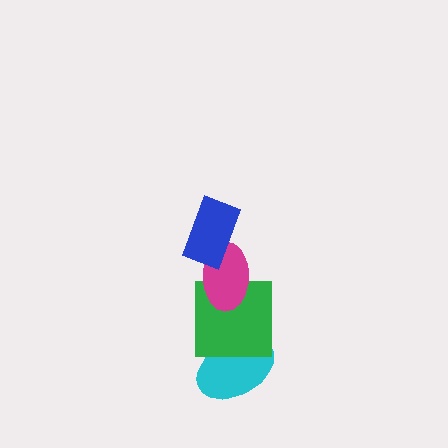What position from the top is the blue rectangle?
The blue rectangle is 1st from the top.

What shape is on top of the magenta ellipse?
The blue rectangle is on top of the magenta ellipse.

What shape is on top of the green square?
The magenta ellipse is on top of the green square.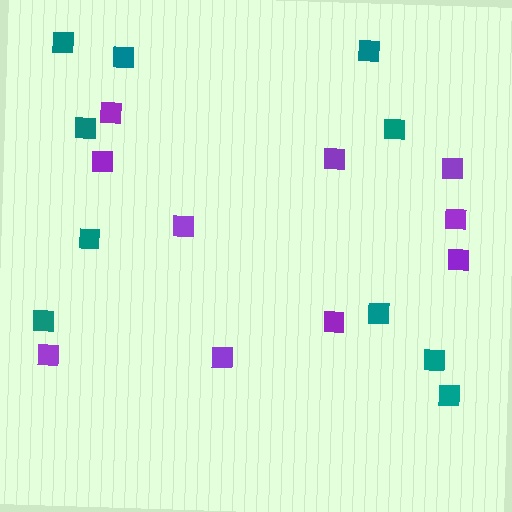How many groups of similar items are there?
There are 2 groups: one group of purple squares (10) and one group of teal squares (10).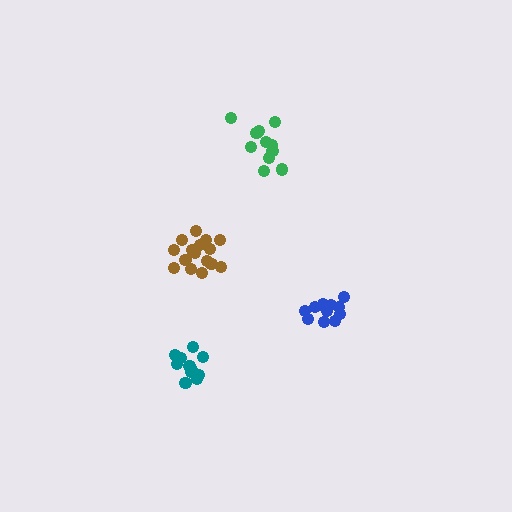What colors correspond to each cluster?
The clusters are colored: green, blue, brown, teal.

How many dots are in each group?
Group 1: 11 dots, Group 2: 12 dots, Group 3: 16 dots, Group 4: 11 dots (50 total).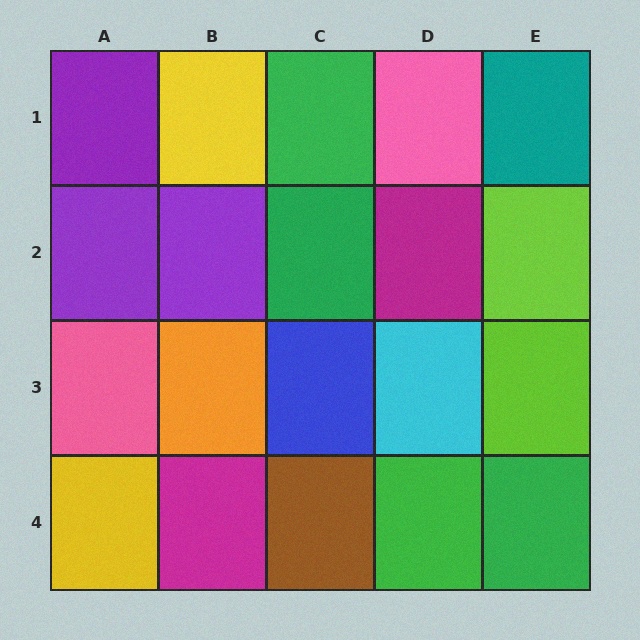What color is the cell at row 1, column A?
Purple.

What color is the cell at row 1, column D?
Pink.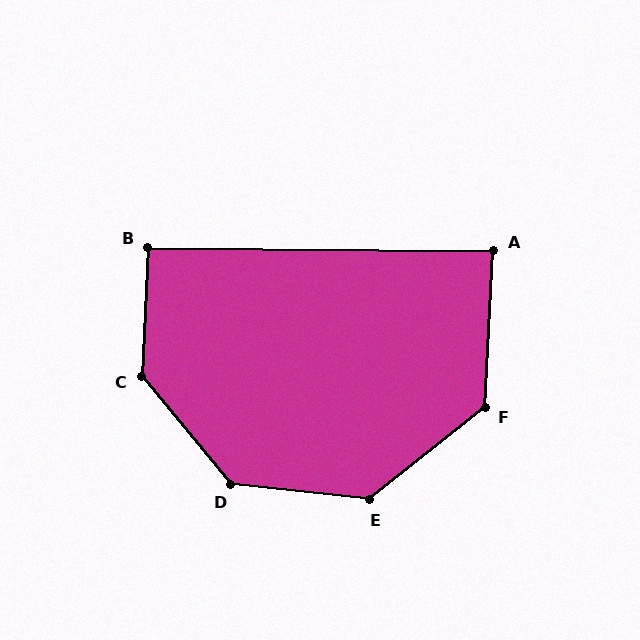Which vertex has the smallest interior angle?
A, at approximately 87 degrees.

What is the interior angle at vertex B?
Approximately 92 degrees (approximately right).